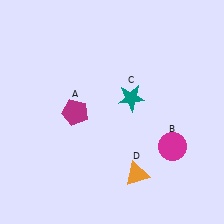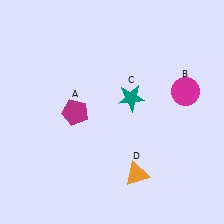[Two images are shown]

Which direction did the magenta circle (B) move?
The magenta circle (B) moved up.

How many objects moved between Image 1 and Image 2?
1 object moved between the two images.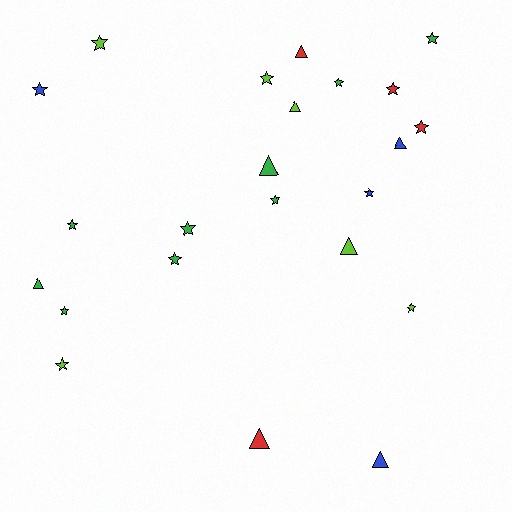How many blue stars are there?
There are 2 blue stars.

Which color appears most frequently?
Green, with 9 objects.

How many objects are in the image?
There are 23 objects.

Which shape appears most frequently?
Star, with 15 objects.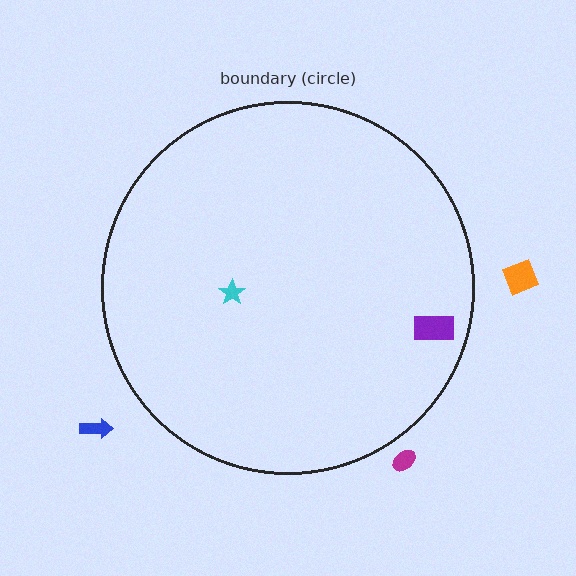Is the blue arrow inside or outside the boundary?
Outside.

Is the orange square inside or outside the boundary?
Outside.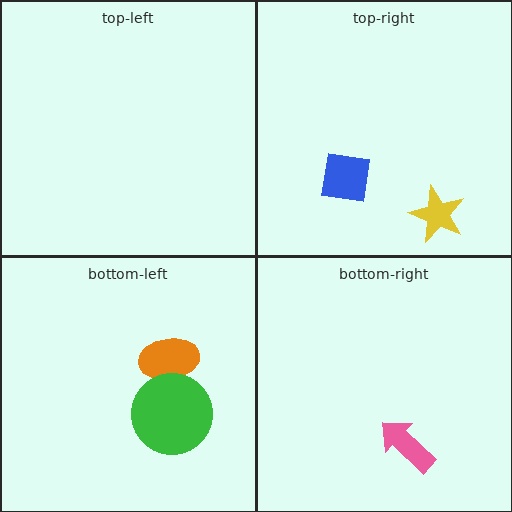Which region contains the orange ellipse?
The bottom-left region.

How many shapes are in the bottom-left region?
2.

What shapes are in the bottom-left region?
The orange ellipse, the green circle.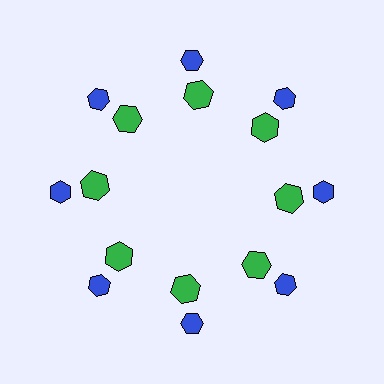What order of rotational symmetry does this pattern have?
This pattern has 8-fold rotational symmetry.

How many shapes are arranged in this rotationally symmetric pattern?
There are 16 shapes, arranged in 8 groups of 2.